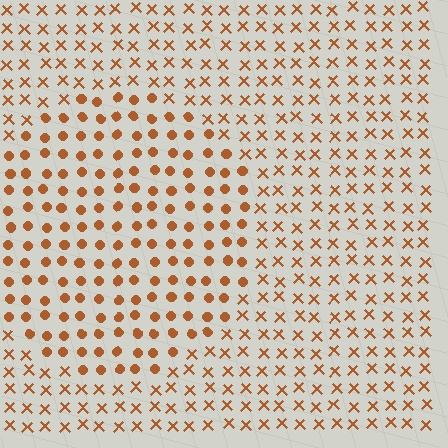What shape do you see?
I see a circle.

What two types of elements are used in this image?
The image uses circles inside the circle region and X marks outside it.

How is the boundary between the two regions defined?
The boundary is defined by a change in element shape: circles inside vs. X marks outside. All elements share the same color and spacing.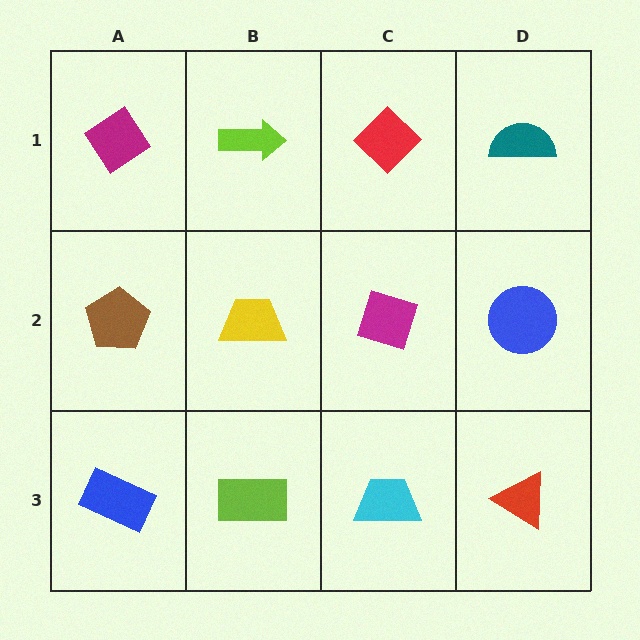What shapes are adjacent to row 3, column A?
A brown pentagon (row 2, column A), a lime rectangle (row 3, column B).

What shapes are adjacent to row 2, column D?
A teal semicircle (row 1, column D), a red triangle (row 3, column D), a magenta diamond (row 2, column C).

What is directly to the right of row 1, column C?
A teal semicircle.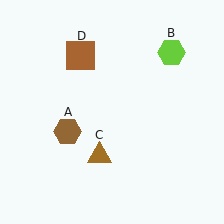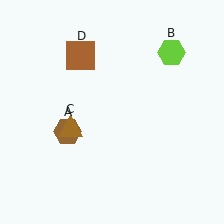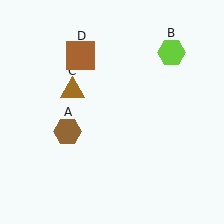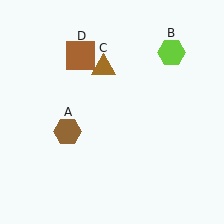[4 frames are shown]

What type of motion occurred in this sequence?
The brown triangle (object C) rotated clockwise around the center of the scene.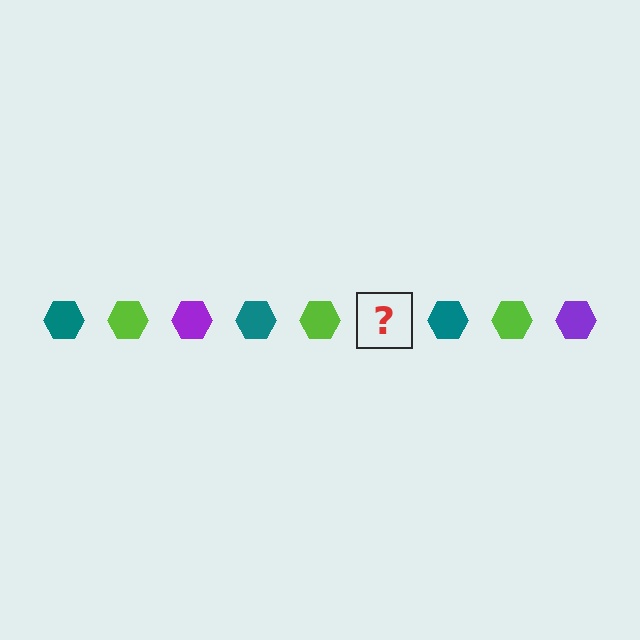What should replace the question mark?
The question mark should be replaced with a purple hexagon.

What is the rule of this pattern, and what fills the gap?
The rule is that the pattern cycles through teal, lime, purple hexagons. The gap should be filled with a purple hexagon.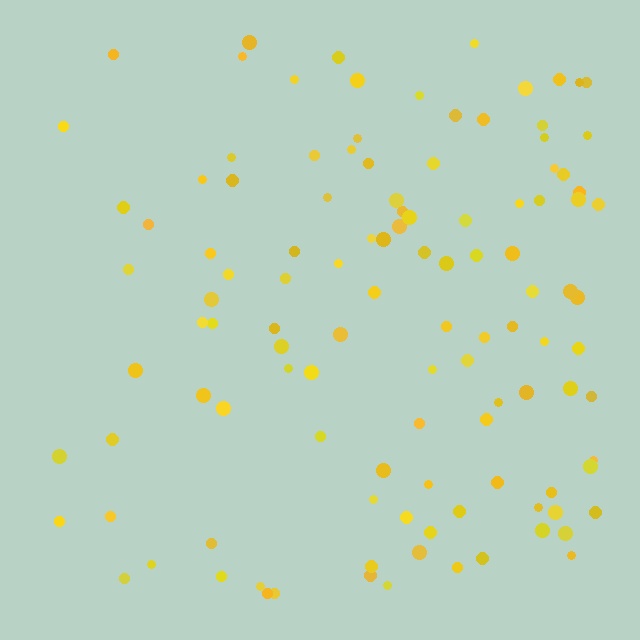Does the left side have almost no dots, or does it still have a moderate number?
Still a moderate number, just noticeably fewer than the right.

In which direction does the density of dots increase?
From left to right, with the right side densest.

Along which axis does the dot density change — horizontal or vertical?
Horizontal.